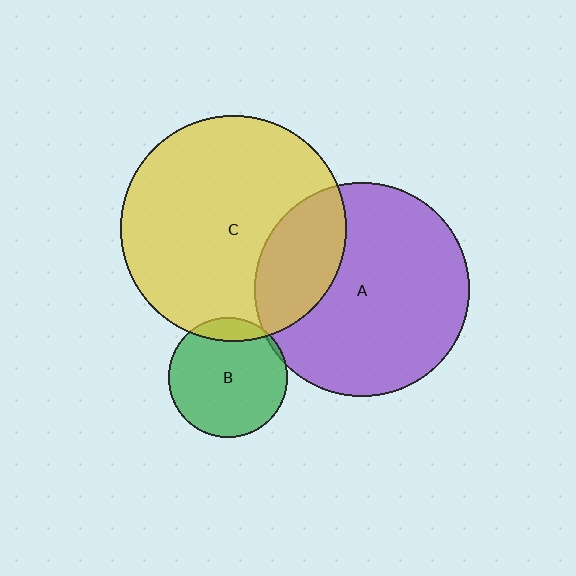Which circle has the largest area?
Circle C (yellow).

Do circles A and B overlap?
Yes.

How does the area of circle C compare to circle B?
Approximately 3.6 times.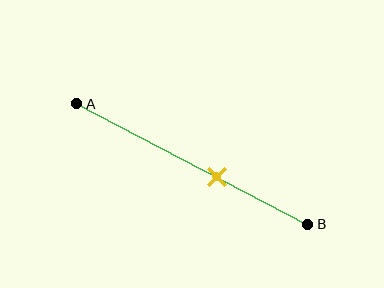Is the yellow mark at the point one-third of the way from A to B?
No, the mark is at about 60% from A, not at the 33% one-third point.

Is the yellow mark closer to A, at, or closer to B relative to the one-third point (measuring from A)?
The yellow mark is closer to point B than the one-third point of segment AB.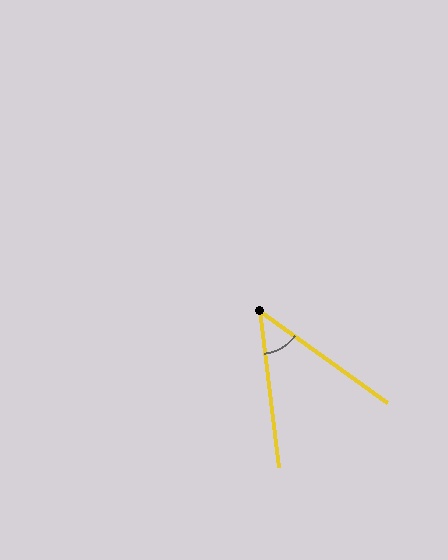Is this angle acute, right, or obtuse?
It is acute.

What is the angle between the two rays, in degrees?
Approximately 48 degrees.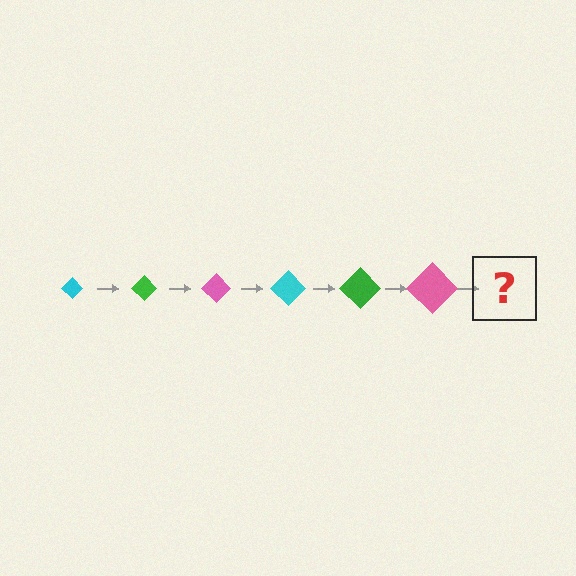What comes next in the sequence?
The next element should be a cyan diamond, larger than the previous one.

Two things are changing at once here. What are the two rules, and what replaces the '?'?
The two rules are that the diamond grows larger each step and the color cycles through cyan, green, and pink. The '?' should be a cyan diamond, larger than the previous one.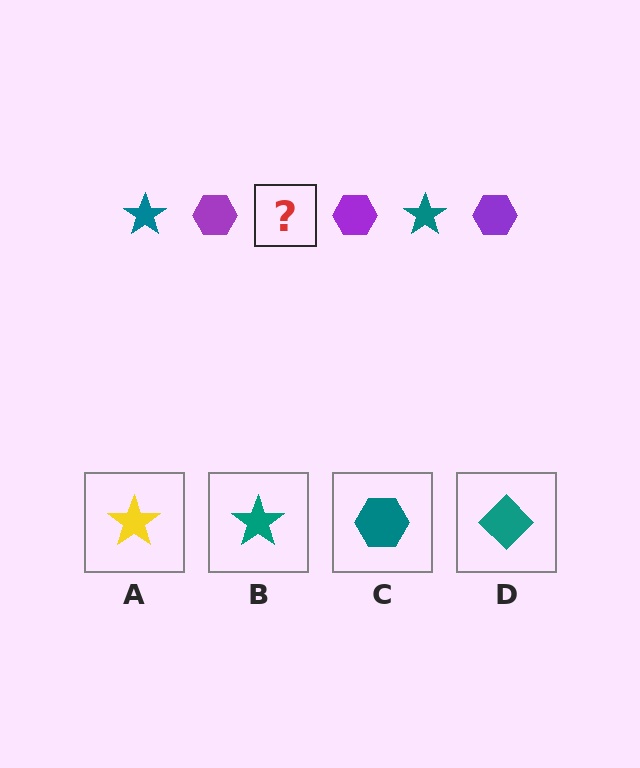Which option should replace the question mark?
Option B.